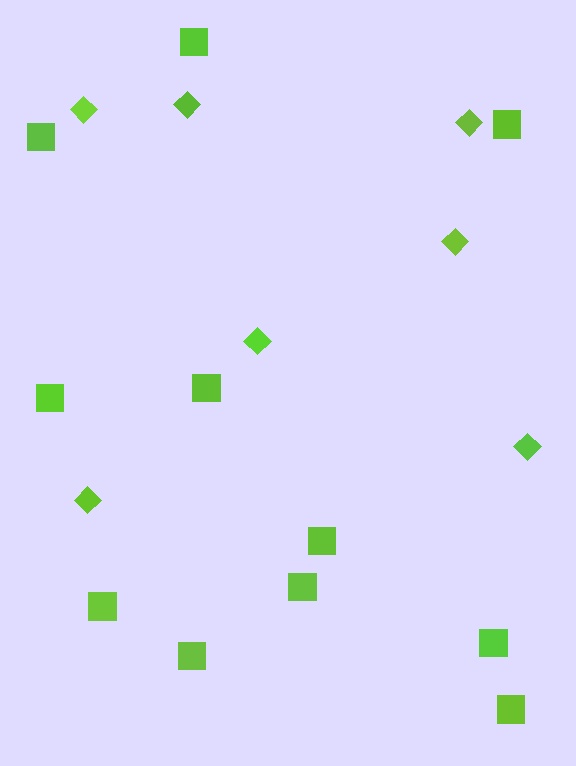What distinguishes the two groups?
There are 2 groups: one group of diamonds (7) and one group of squares (11).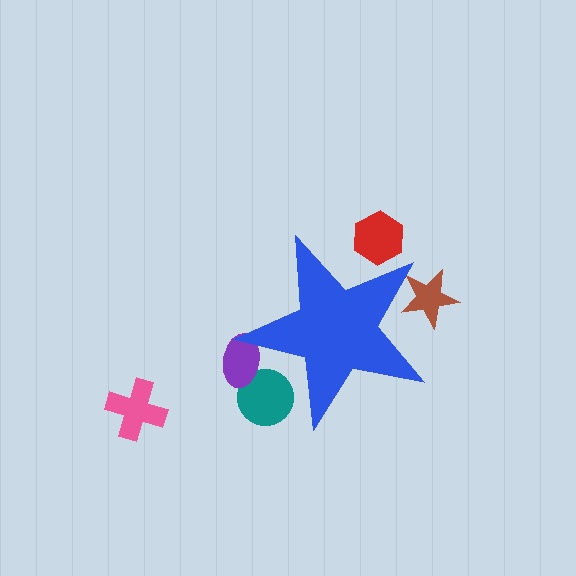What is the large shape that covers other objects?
A blue star.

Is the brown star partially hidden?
Yes, the brown star is partially hidden behind the blue star.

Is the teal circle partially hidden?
Yes, the teal circle is partially hidden behind the blue star.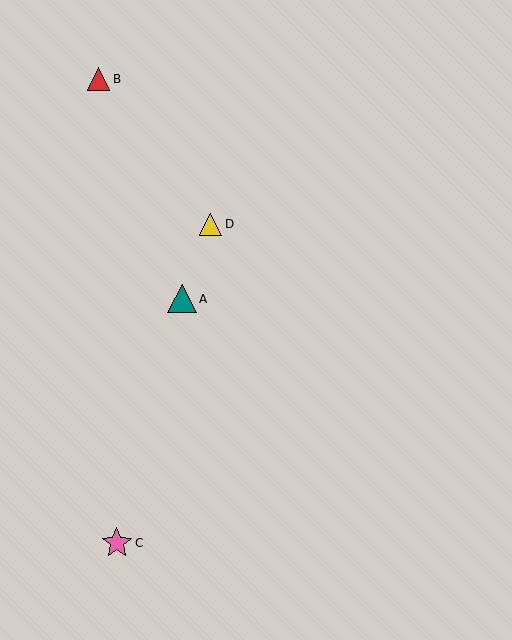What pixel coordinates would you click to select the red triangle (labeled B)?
Click at (99, 79) to select the red triangle B.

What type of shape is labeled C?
Shape C is a pink star.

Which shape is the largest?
The pink star (labeled C) is the largest.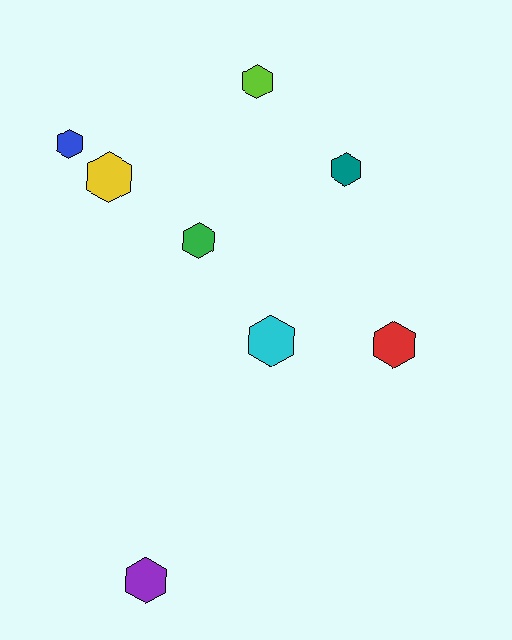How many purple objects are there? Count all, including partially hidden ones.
There is 1 purple object.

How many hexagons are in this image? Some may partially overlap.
There are 8 hexagons.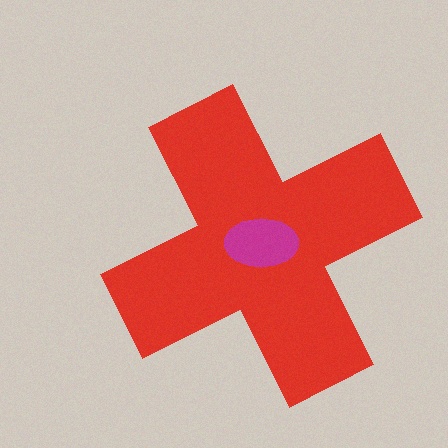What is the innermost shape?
The magenta ellipse.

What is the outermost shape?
The red cross.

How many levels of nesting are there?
2.